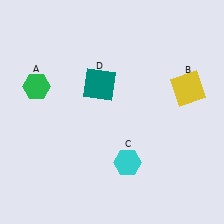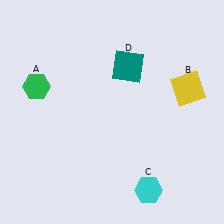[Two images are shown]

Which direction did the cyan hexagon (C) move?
The cyan hexagon (C) moved down.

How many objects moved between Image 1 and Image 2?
2 objects moved between the two images.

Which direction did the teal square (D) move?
The teal square (D) moved right.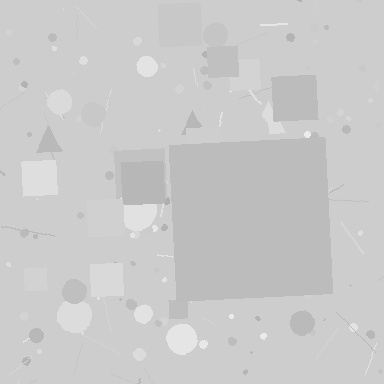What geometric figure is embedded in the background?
A square is embedded in the background.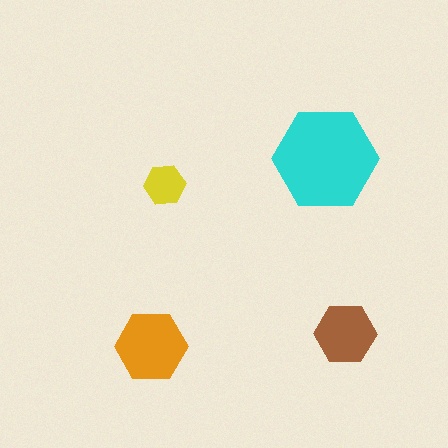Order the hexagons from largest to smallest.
the cyan one, the orange one, the brown one, the yellow one.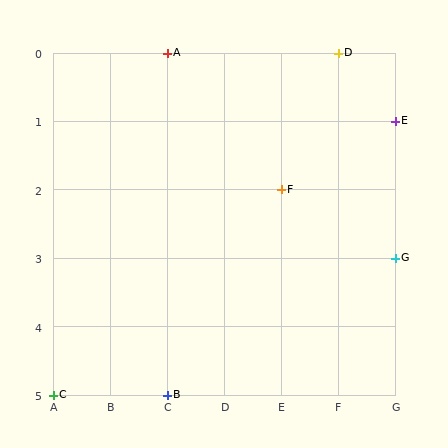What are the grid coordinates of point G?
Point G is at grid coordinates (G, 3).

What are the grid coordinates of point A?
Point A is at grid coordinates (C, 0).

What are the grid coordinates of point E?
Point E is at grid coordinates (G, 1).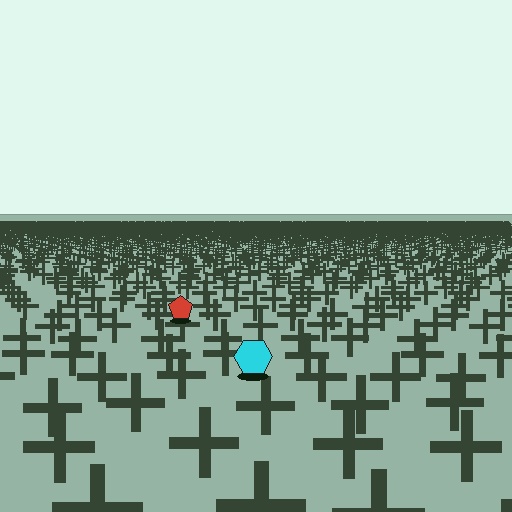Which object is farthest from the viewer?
The red pentagon is farthest from the viewer. It appears smaller and the ground texture around it is denser.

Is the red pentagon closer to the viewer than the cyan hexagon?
No. The cyan hexagon is closer — you can tell from the texture gradient: the ground texture is coarser near it.